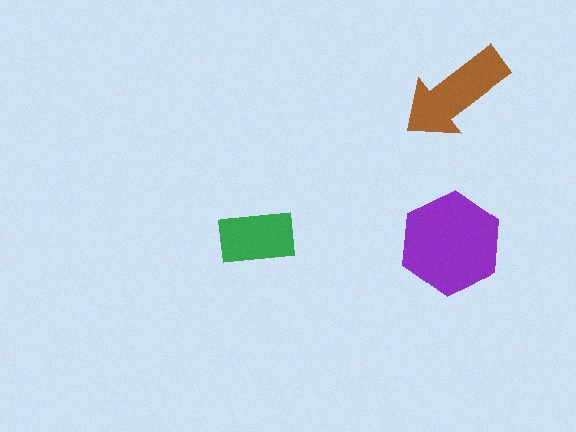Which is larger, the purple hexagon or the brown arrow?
The purple hexagon.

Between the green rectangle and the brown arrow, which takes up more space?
The brown arrow.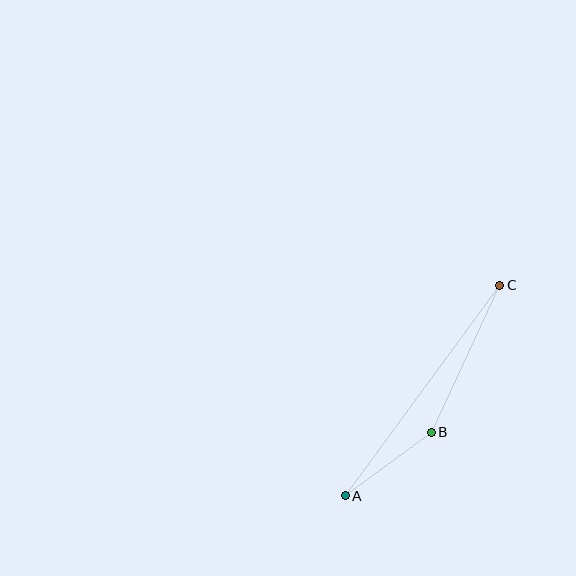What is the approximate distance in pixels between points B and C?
The distance between B and C is approximately 162 pixels.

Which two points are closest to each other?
Points A and B are closest to each other.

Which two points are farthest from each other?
Points A and C are farthest from each other.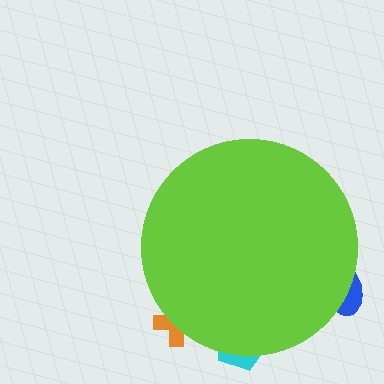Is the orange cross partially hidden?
Yes, the orange cross is partially hidden behind the lime circle.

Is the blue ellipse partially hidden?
Yes, the blue ellipse is partially hidden behind the lime circle.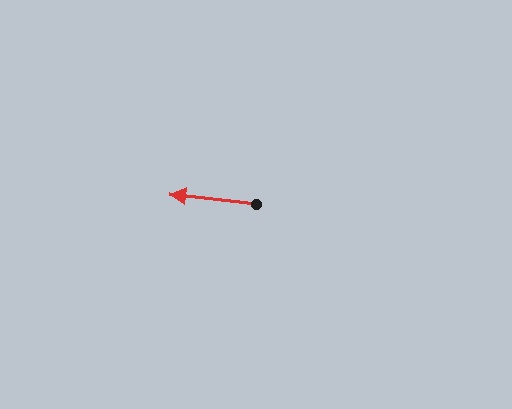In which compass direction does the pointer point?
West.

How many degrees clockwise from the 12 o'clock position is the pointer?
Approximately 277 degrees.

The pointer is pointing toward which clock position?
Roughly 9 o'clock.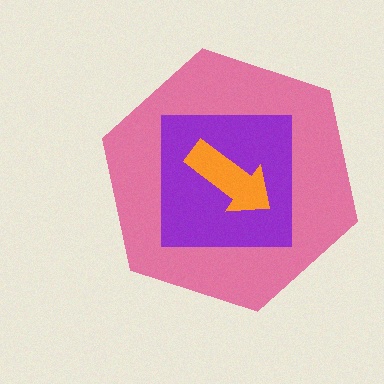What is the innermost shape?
The orange arrow.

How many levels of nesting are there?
3.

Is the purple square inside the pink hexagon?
Yes.